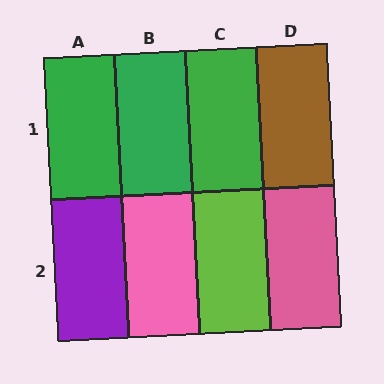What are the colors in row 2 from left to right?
Purple, pink, lime, pink.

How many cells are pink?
2 cells are pink.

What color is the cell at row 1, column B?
Green.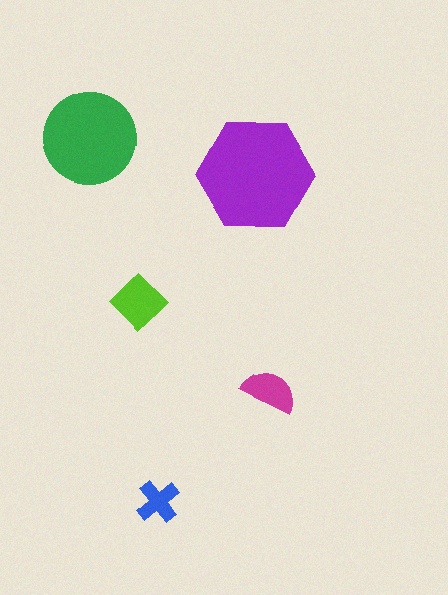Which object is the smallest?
The blue cross.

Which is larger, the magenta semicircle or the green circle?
The green circle.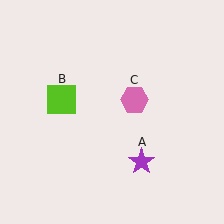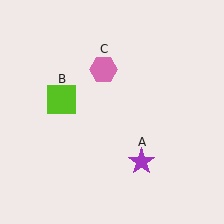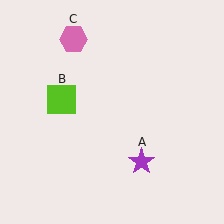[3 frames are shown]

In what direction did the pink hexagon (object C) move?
The pink hexagon (object C) moved up and to the left.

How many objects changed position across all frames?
1 object changed position: pink hexagon (object C).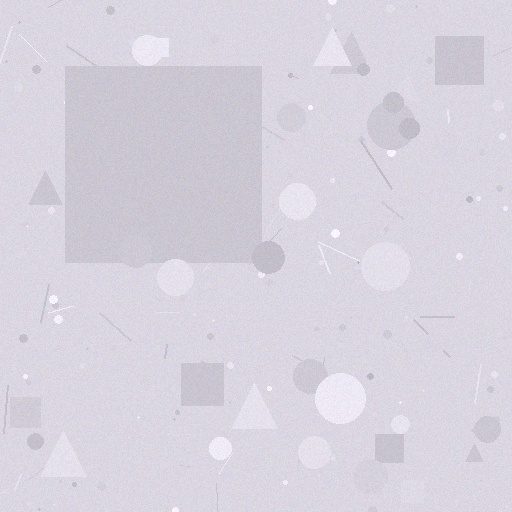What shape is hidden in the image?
A square is hidden in the image.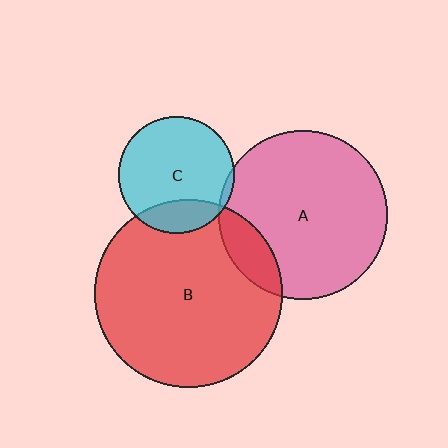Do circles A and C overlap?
Yes.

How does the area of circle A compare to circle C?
Approximately 2.1 times.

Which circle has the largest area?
Circle B (red).